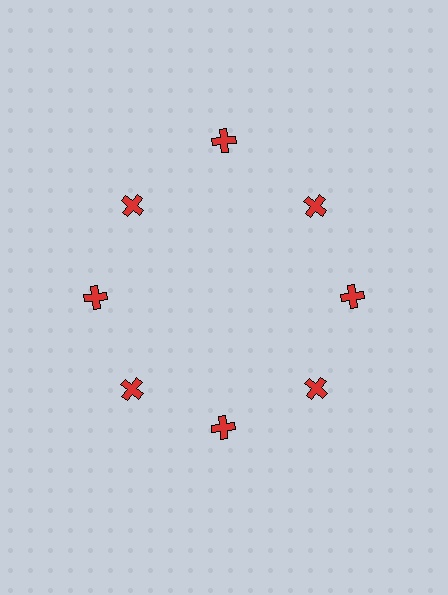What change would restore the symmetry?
The symmetry would be restored by moving it inward, back onto the ring so that all 8 crosses sit at equal angles and equal distance from the center.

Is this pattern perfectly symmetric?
No. The 8 red crosses are arranged in a ring, but one element near the 12 o'clock position is pushed outward from the center, breaking the 8-fold rotational symmetry.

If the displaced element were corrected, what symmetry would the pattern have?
It would have 8-fold rotational symmetry — the pattern would map onto itself every 45 degrees.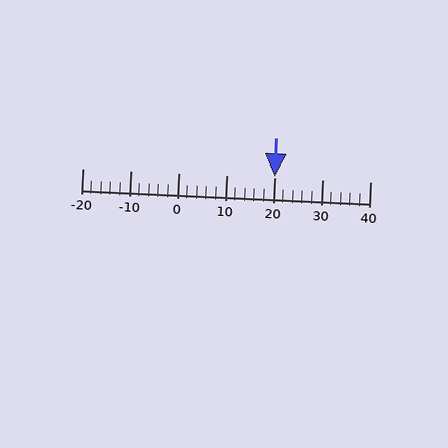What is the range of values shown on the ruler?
The ruler shows values from -20 to 40.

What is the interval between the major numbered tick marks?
The major tick marks are spaced 10 units apart.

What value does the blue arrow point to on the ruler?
The blue arrow points to approximately 20.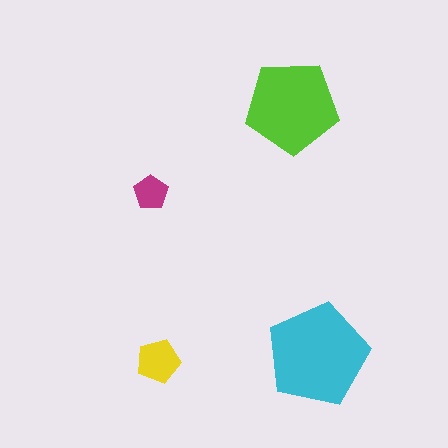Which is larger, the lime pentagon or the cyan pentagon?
The cyan one.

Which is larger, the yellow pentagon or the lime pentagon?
The lime one.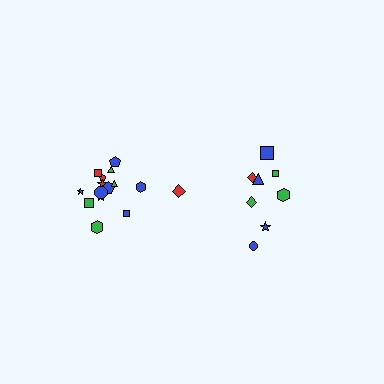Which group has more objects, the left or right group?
The left group.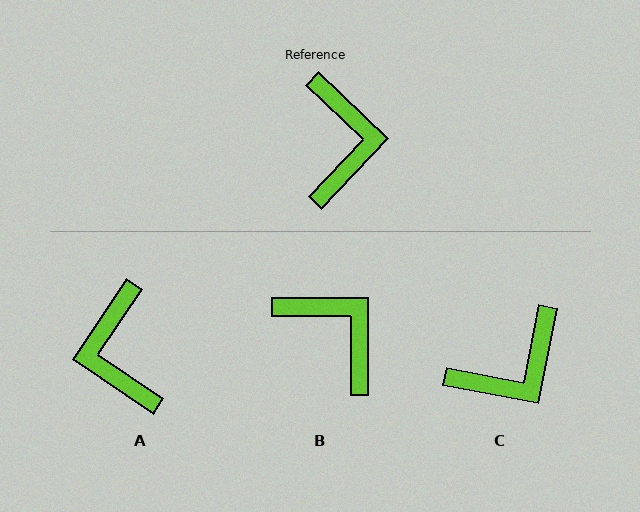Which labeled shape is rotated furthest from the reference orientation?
A, about 170 degrees away.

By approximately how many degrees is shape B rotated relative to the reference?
Approximately 43 degrees counter-clockwise.